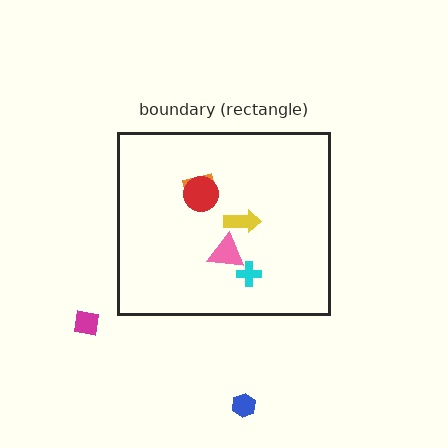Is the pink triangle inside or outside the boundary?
Inside.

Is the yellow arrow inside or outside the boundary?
Inside.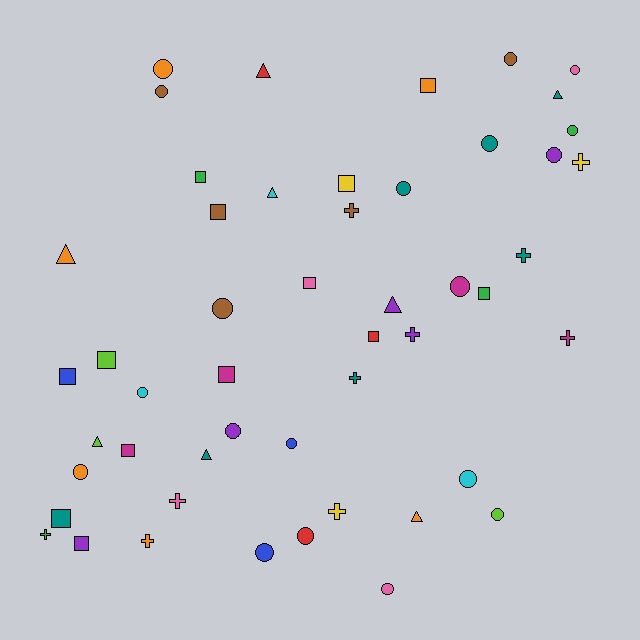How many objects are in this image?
There are 50 objects.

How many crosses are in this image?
There are 10 crosses.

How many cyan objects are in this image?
There are 3 cyan objects.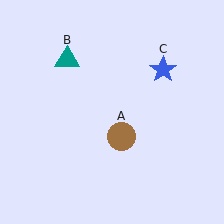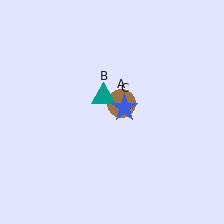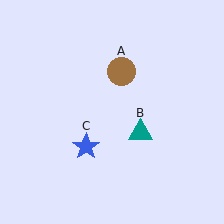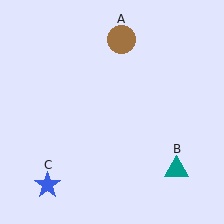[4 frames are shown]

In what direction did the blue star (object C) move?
The blue star (object C) moved down and to the left.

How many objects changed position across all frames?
3 objects changed position: brown circle (object A), teal triangle (object B), blue star (object C).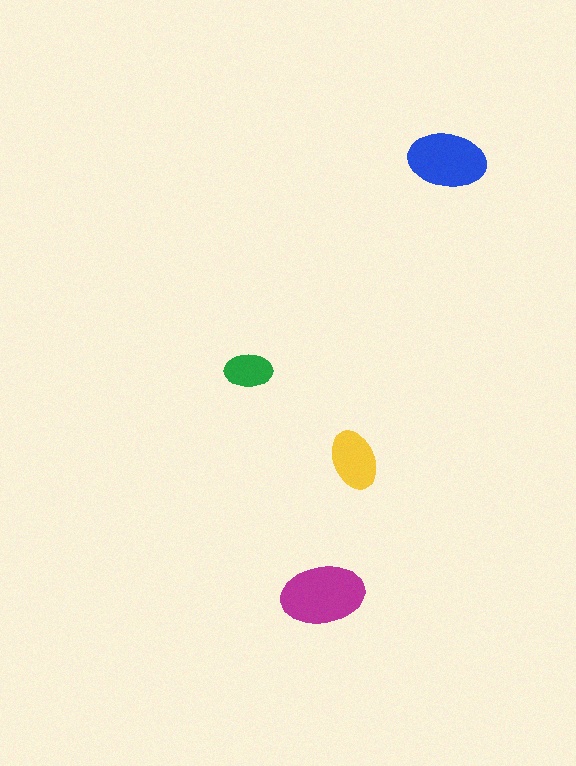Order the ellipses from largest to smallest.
the magenta one, the blue one, the yellow one, the green one.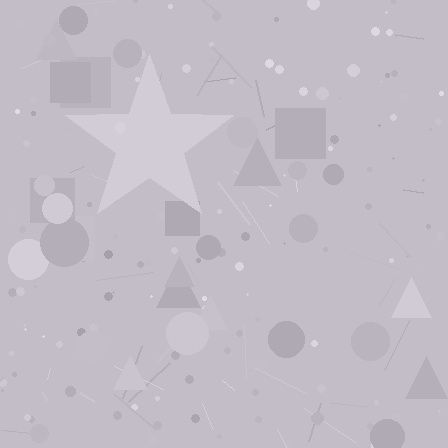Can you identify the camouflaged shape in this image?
The camouflaged shape is a star.